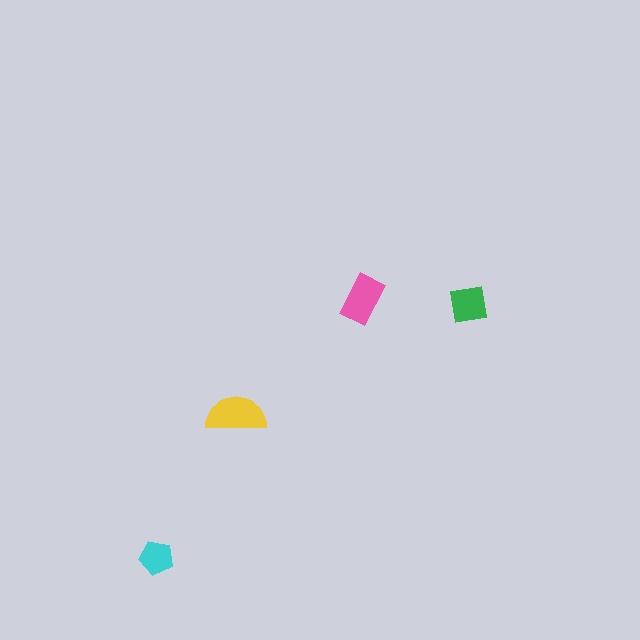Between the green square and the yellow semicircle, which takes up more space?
The yellow semicircle.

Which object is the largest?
The yellow semicircle.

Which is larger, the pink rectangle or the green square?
The pink rectangle.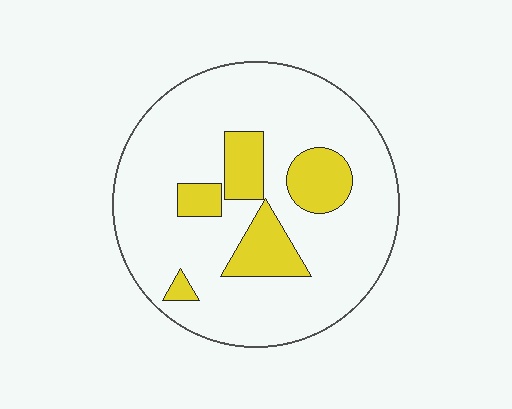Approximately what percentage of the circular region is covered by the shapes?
Approximately 20%.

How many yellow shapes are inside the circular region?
5.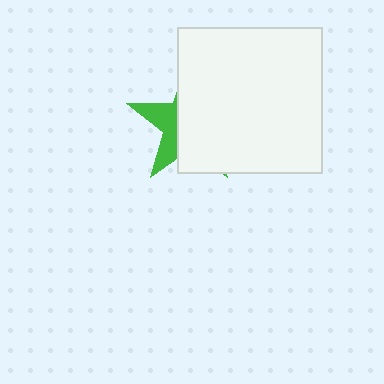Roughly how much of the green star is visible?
A small part of it is visible (roughly 33%).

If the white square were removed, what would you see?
You would see the complete green star.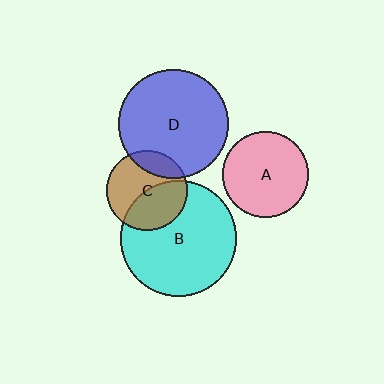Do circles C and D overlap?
Yes.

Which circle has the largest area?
Circle B (cyan).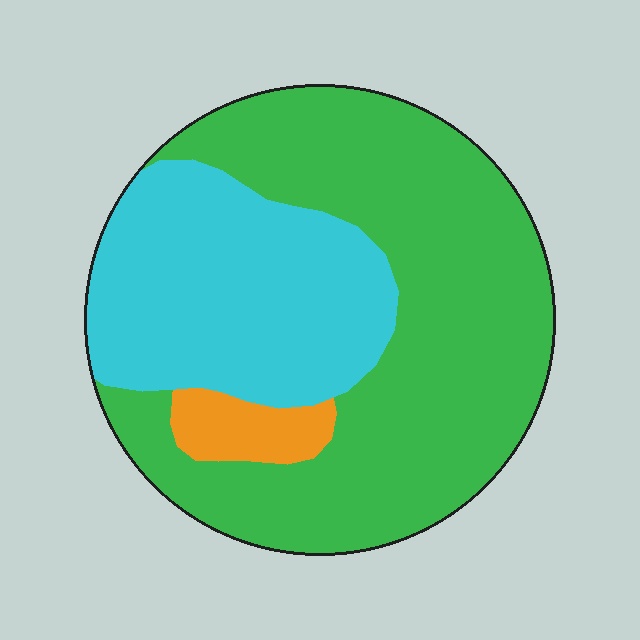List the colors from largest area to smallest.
From largest to smallest: green, cyan, orange.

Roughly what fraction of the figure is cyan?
Cyan covers 34% of the figure.